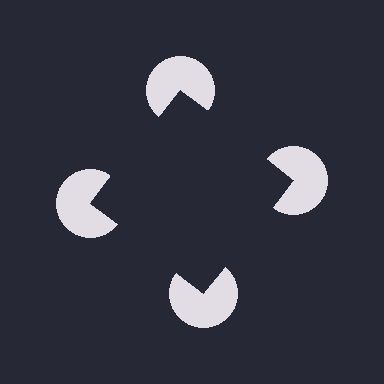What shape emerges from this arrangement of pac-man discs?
An illusory square — its edges are inferred from the aligned wedge cuts in the pac-man discs, not physically drawn.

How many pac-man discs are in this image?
There are 4 — one at each vertex of the illusory square.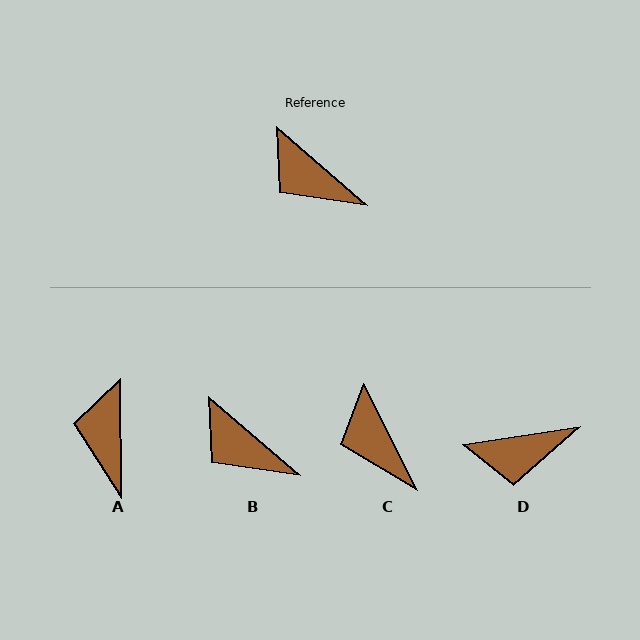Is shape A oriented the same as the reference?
No, it is off by about 49 degrees.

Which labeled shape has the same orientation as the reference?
B.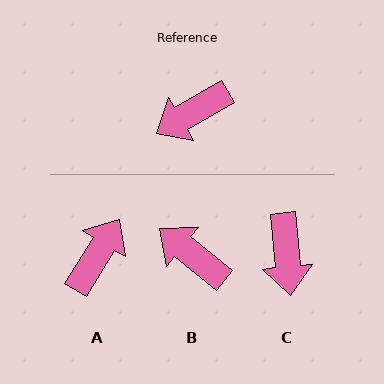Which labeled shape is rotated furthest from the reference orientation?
A, about 152 degrees away.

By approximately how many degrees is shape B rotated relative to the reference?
Approximately 69 degrees clockwise.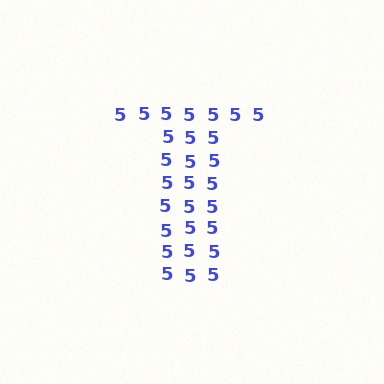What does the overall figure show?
The overall figure shows the letter T.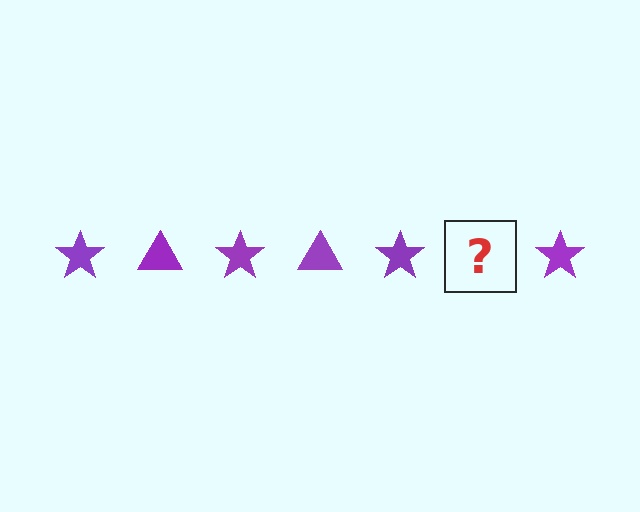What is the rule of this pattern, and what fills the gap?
The rule is that the pattern cycles through star, triangle shapes in purple. The gap should be filled with a purple triangle.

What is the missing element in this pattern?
The missing element is a purple triangle.